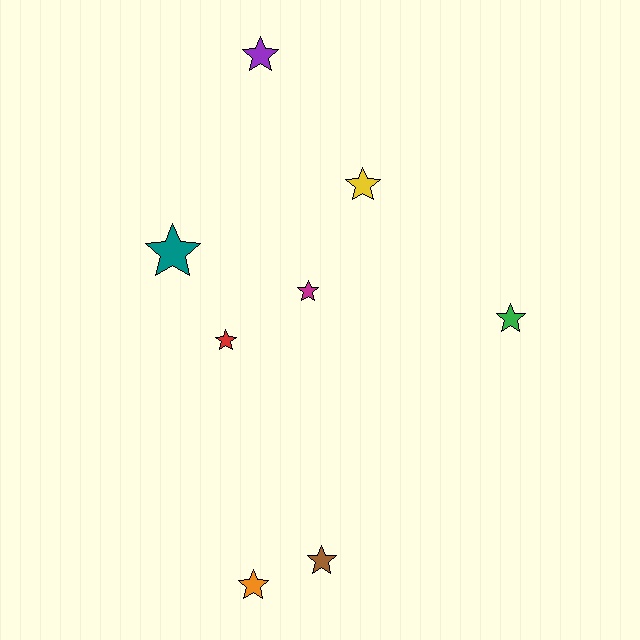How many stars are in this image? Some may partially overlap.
There are 8 stars.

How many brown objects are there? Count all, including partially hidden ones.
There is 1 brown object.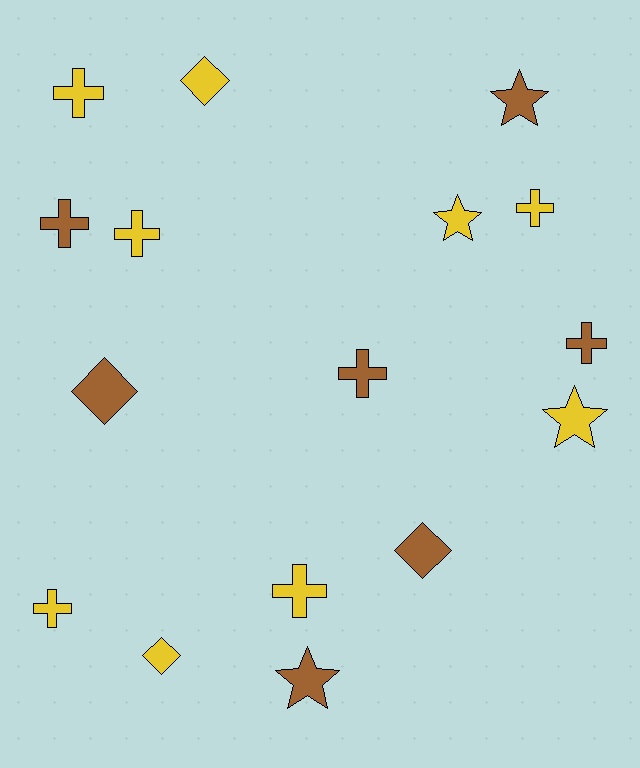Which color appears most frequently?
Yellow, with 9 objects.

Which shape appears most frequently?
Cross, with 8 objects.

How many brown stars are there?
There are 2 brown stars.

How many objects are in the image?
There are 16 objects.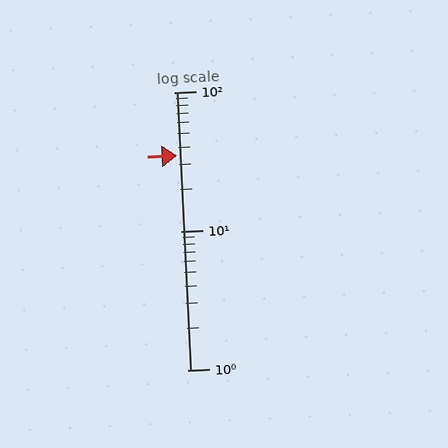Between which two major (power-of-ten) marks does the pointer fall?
The pointer is between 10 and 100.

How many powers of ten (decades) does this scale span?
The scale spans 2 decades, from 1 to 100.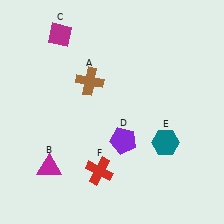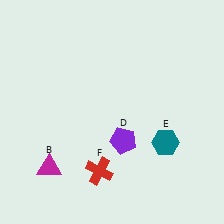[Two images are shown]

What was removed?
The magenta diamond (C), the brown cross (A) were removed in Image 2.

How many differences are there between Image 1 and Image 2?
There are 2 differences between the two images.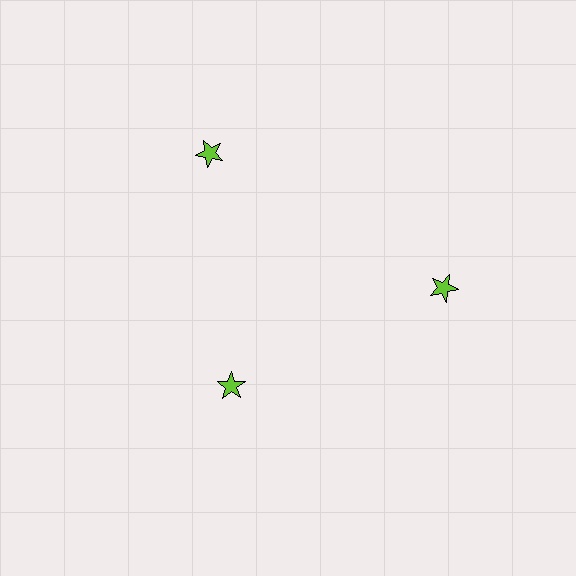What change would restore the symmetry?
The symmetry would be restored by moving it outward, back onto the ring so that all 3 stars sit at equal angles and equal distance from the center.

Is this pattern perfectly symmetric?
No. The 3 lime stars are arranged in a ring, but one element near the 7 o'clock position is pulled inward toward the center, breaking the 3-fold rotational symmetry.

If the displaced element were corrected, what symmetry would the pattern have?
It would have 3-fold rotational symmetry — the pattern would map onto itself every 120 degrees.